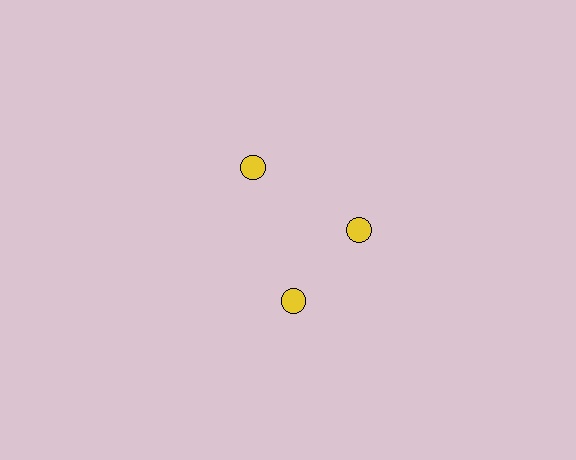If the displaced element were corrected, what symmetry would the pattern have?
It would have 3-fold rotational symmetry — the pattern would map onto itself every 120 degrees.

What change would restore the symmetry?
The symmetry would be restored by rotating it back into even spacing with its neighbors so that all 3 circles sit at equal angles and equal distance from the center.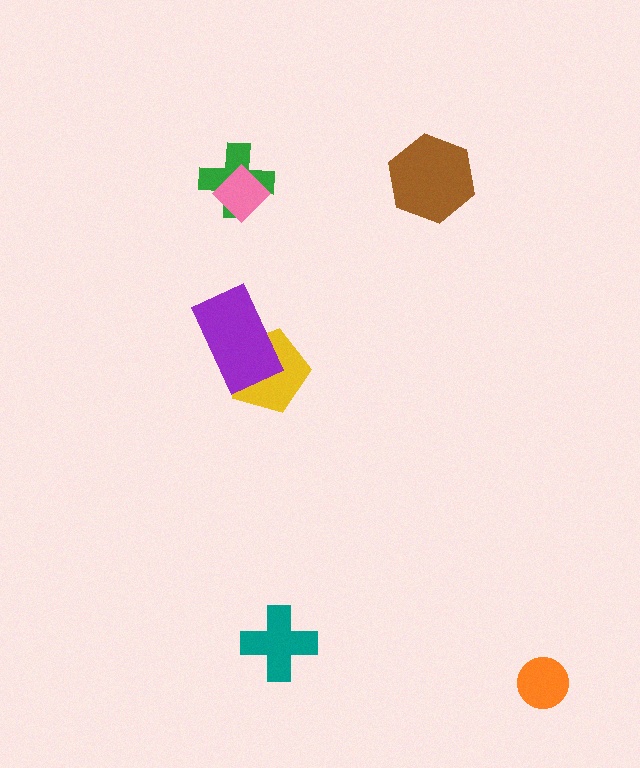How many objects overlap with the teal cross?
0 objects overlap with the teal cross.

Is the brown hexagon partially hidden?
No, no other shape covers it.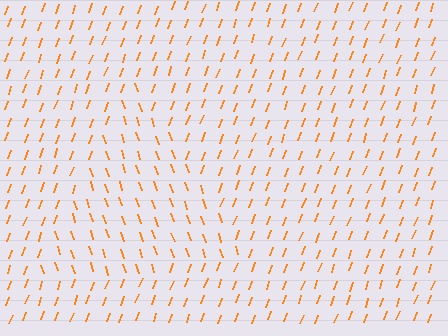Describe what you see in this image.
The image is filled with small orange line segments. A triangle region in the image has lines oriented differently from the surrounding lines, creating a visible texture boundary.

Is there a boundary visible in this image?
Yes, there is a texture boundary formed by a change in line orientation.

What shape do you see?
I see a triangle.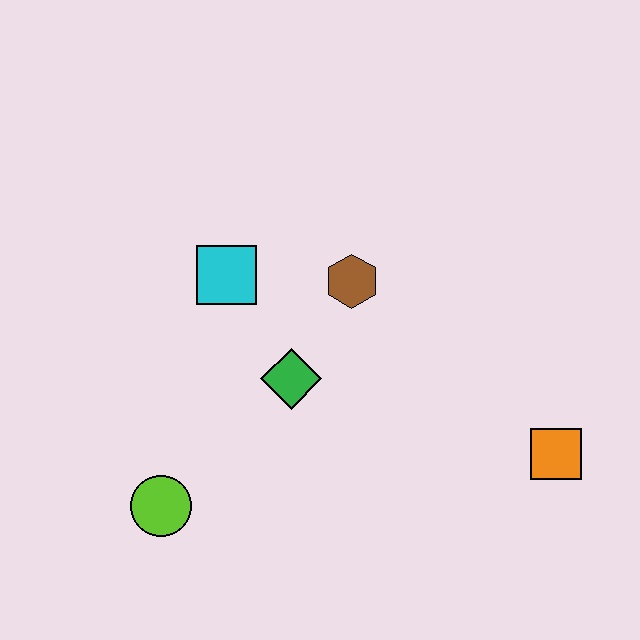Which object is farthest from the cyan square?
The orange square is farthest from the cyan square.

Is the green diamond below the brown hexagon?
Yes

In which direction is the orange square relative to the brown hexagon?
The orange square is to the right of the brown hexagon.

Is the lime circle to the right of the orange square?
No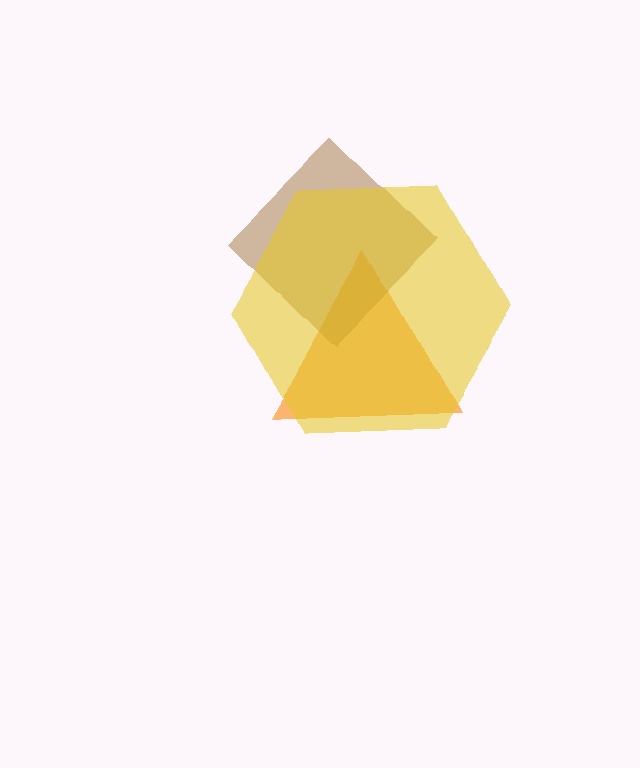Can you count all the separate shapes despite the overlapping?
Yes, there are 3 separate shapes.